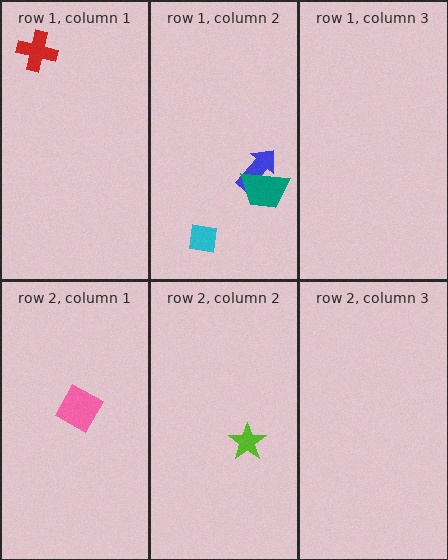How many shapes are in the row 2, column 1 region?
1.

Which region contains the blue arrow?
The row 1, column 2 region.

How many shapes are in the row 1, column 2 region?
3.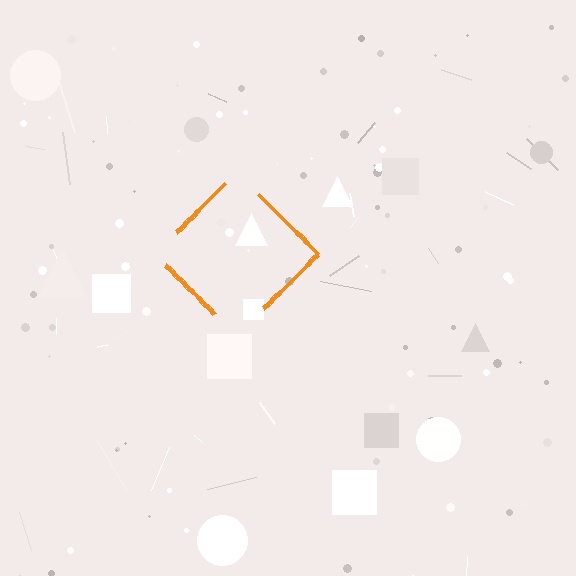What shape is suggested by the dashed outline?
The dashed outline suggests a diamond.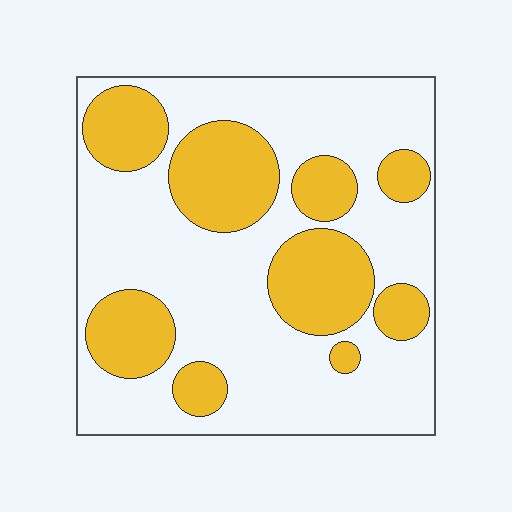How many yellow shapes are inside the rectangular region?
9.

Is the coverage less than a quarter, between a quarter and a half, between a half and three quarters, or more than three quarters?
Between a quarter and a half.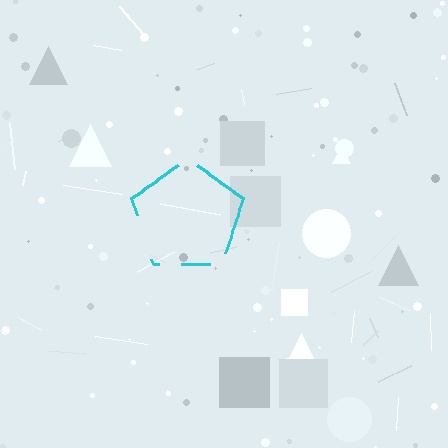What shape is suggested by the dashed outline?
The dashed outline suggests a pentagon.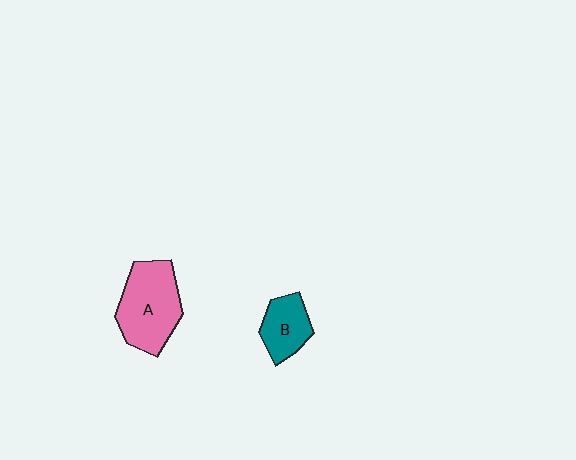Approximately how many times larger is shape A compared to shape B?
Approximately 1.8 times.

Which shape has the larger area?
Shape A (pink).